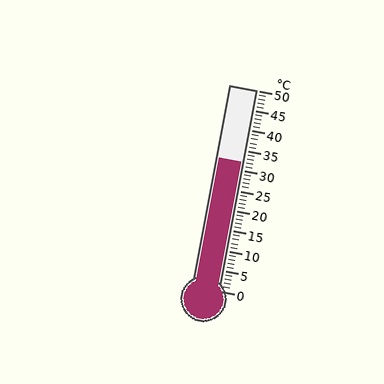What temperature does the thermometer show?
The thermometer shows approximately 32°C.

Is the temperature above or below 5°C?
The temperature is above 5°C.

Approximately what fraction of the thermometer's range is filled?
The thermometer is filled to approximately 65% of its range.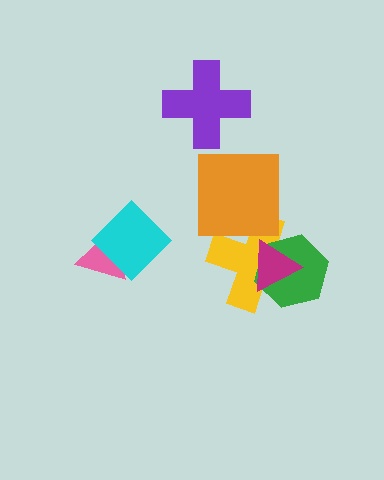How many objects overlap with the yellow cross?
3 objects overlap with the yellow cross.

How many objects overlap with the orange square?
1 object overlaps with the orange square.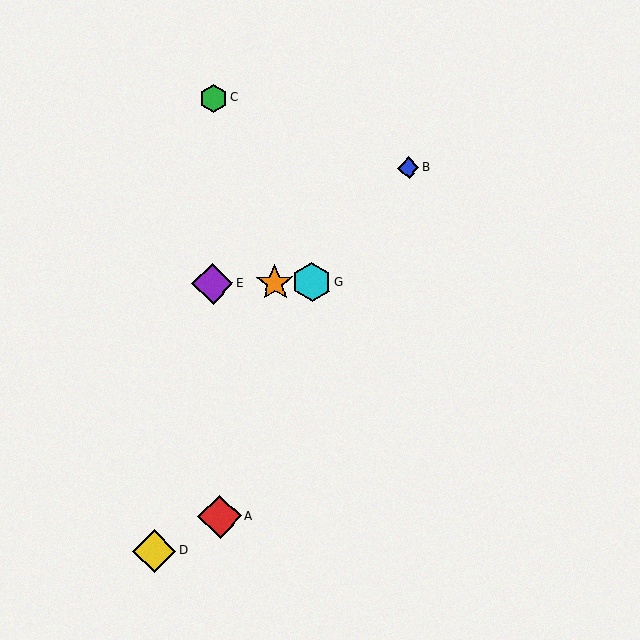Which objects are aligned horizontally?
Objects E, F, G are aligned horizontally.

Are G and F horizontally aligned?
Yes, both are at y≈282.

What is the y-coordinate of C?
Object C is at y≈98.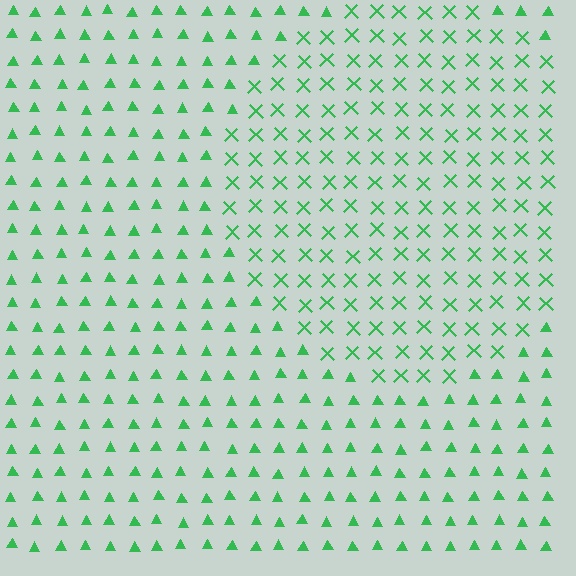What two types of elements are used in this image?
The image uses X marks inside the circle region and triangles outside it.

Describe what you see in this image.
The image is filled with small green elements arranged in a uniform grid. A circle-shaped region contains X marks, while the surrounding area contains triangles. The boundary is defined purely by the change in element shape.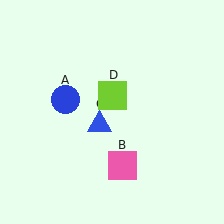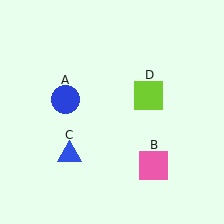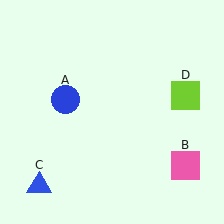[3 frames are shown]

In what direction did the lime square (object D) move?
The lime square (object D) moved right.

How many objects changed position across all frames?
3 objects changed position: pink square (object B), blue triangle (object C), lime square (object D).